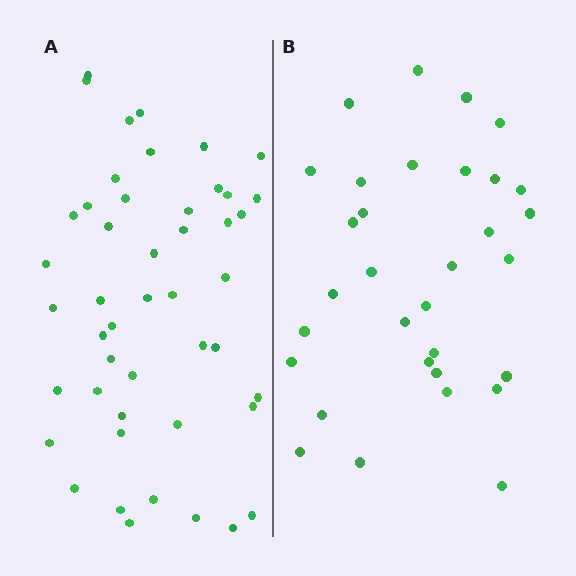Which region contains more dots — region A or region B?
Region A (the left region) has more dots.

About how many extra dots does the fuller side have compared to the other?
Region A has approximately 15 more dots than region B.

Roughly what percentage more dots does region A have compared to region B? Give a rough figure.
About 45% more.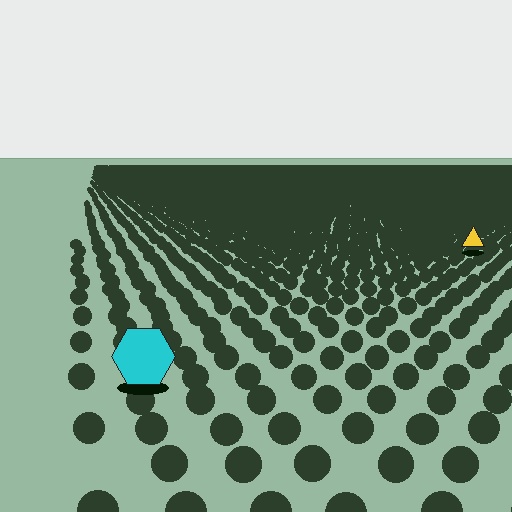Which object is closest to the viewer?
The cyan hexagon is closest. The texture marks near it are larger and more spread out.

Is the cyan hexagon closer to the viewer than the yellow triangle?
Yes. The cyan hexagon is closer — you can tell from the texture gradient: the ground texture is coarser near it.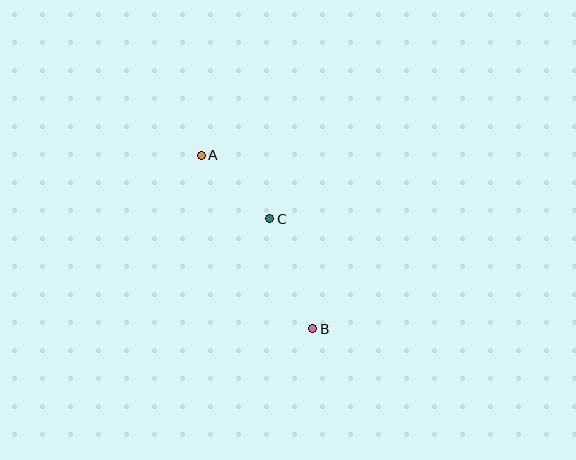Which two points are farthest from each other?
Points A and B are farthest from each other.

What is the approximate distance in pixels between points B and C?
The distance between B and C is approximately 118 pixels.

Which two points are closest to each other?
Points A and C are closest to each other.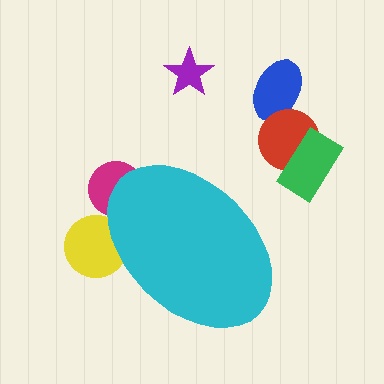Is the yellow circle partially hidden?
Yes, the yellow circle is partially hidden behind the cyan ellipse.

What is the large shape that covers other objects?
A cyan ellipse.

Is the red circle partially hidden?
No, the red circle is fully visible.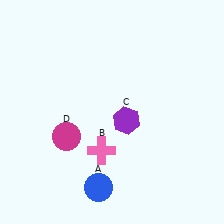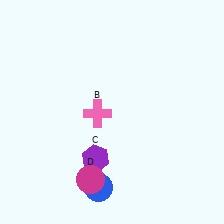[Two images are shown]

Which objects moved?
The objects that moved are: the pink cross (B), the purple hexagon (C), the magenta circle (D).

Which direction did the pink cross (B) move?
The pink cross (B) moved up.